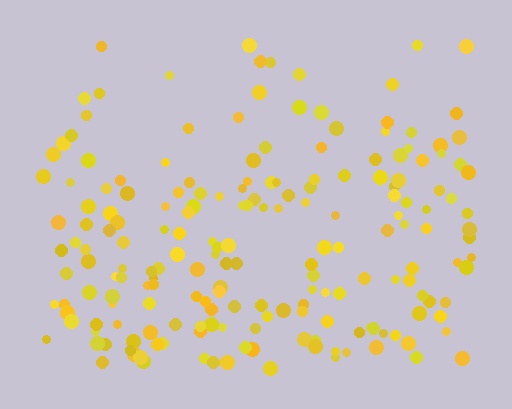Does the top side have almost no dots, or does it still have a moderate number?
Still a moderate number, just noticeably fewer than the bottom.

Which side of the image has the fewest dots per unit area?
The top.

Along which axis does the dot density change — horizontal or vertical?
Vertical.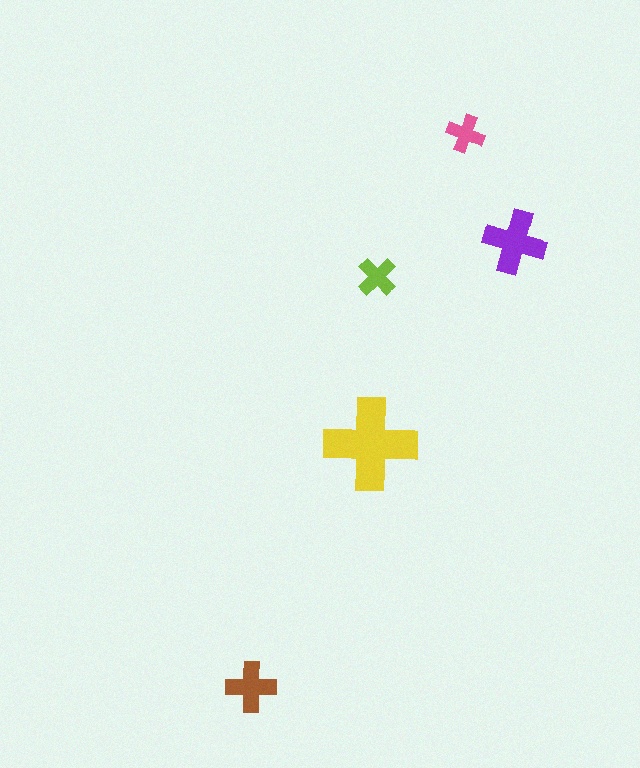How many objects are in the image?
There are 5 objects in the image.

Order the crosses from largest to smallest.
the yellow one, the purple one, the brown one, the lime one, the pink one.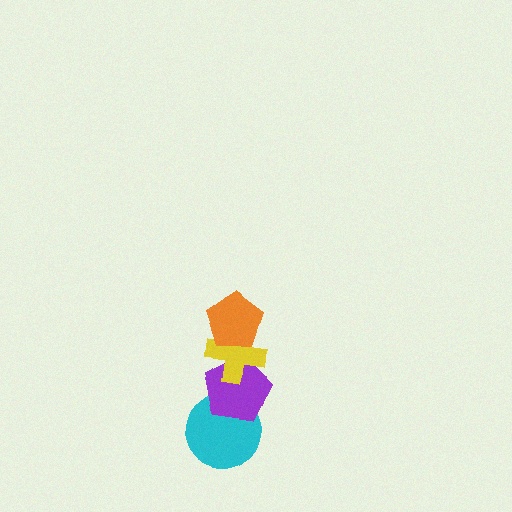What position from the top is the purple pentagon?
The purple pentagon is 3rd from the top.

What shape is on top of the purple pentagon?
The yellow cross is on top of the purple pentagon.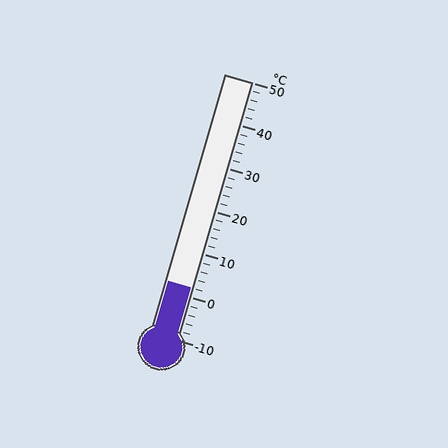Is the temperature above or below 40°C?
The temperature is below 40°C.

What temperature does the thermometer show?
The thermometer shows approximately 2°C.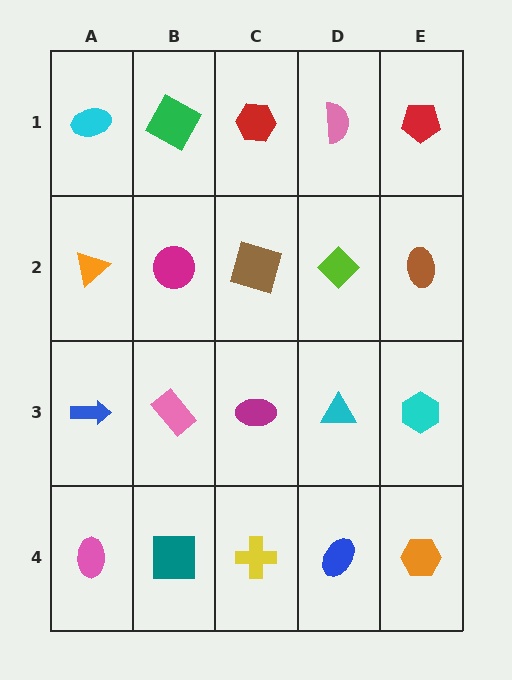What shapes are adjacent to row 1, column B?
A magenta circle (row 2, column B), a cyan ellipse (row 1, column A), a red hexagon (row 1, column C).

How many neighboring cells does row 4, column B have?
3.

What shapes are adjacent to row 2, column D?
A pink semicircle (row 1, column D), a cyan triangle (row 3, column D), a brown square (row 2, column C), a brown ellipse (row 2, column E).